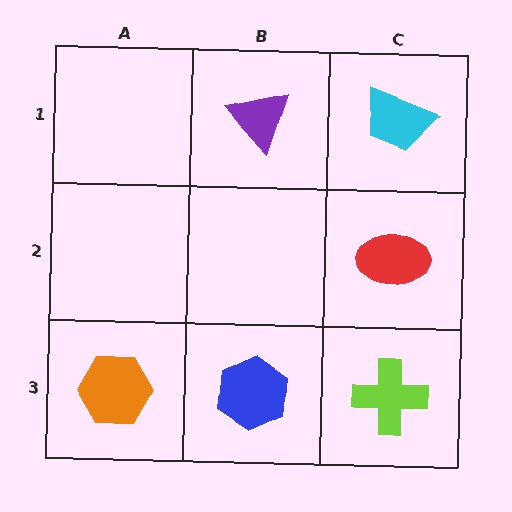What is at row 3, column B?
A blue hexagon.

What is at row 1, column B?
A purple triangle.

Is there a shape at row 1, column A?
No, that cell is empty.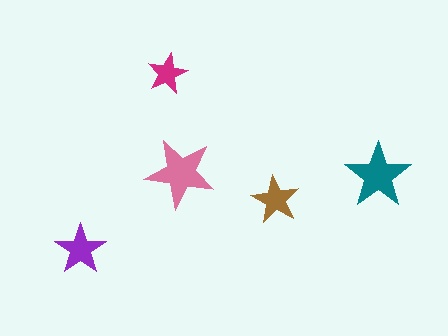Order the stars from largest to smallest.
the pink one, the teal one, the purple one, the brown one, the magenta one.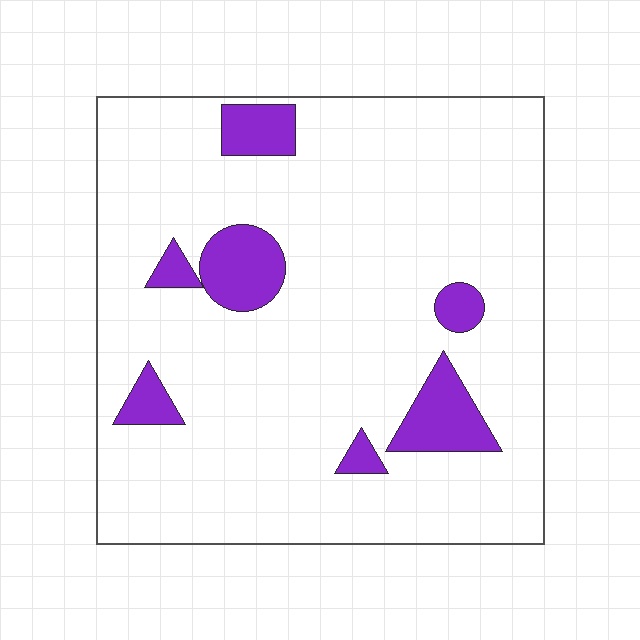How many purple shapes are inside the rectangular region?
7.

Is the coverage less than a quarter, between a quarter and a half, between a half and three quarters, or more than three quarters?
Less than a quarter.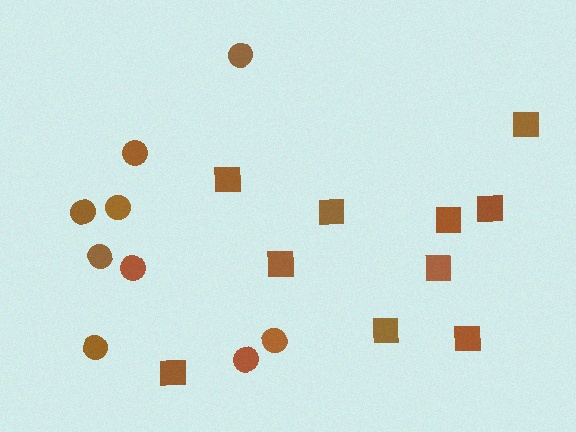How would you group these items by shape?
There are 2 groups: one group of circles (9) and one group of squares (10).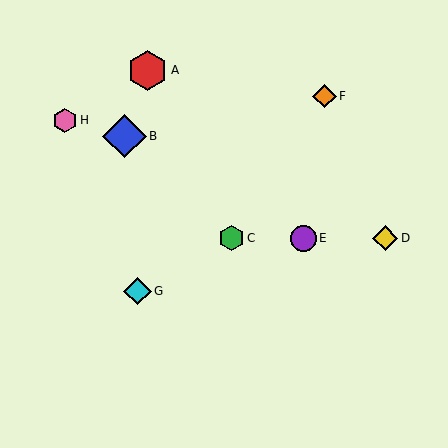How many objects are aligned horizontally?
3 objects (C, D, E) are aligned horizontally.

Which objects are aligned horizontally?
Objects C, D, E are aligned horizontally.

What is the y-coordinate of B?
Object B is at y≈136.